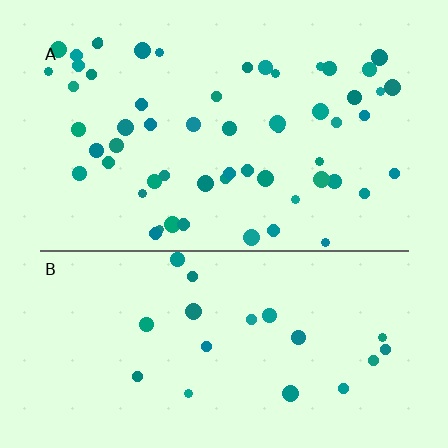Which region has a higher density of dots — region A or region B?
A (the top).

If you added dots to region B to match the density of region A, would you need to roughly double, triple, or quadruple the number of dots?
Approximately triple.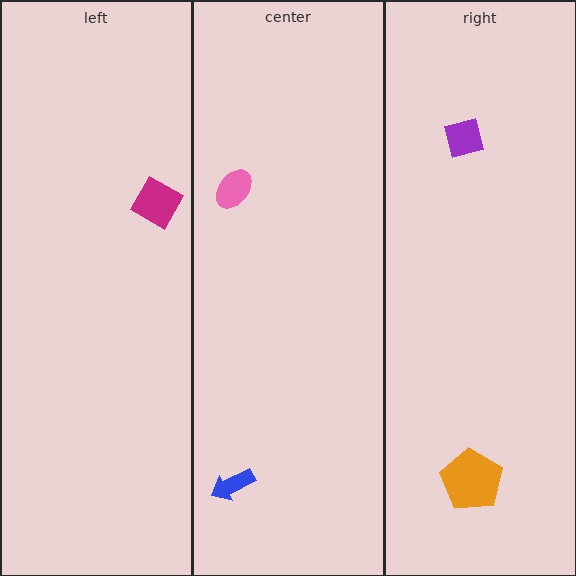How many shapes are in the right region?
2.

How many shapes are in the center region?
2.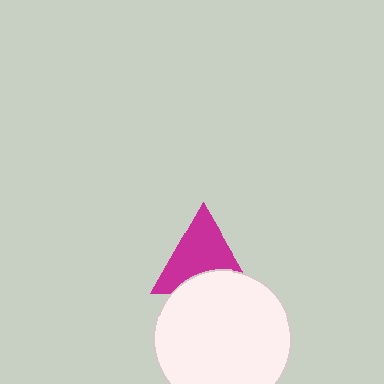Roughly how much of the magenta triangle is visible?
Most of it is visible (roughly 69%).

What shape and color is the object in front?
The object in front is a white circle.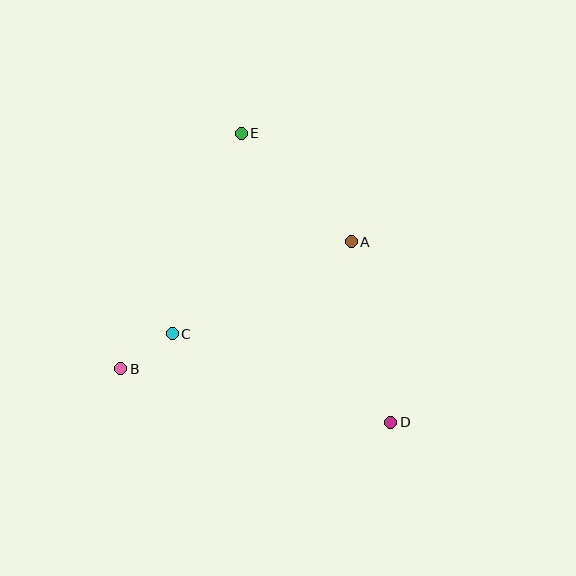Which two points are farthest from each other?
Points D and E are farthest from each other.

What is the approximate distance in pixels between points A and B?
The distance between A and B is approximately 263 pixels.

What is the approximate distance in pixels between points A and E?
The distance between A and E is approximately 154 pixels.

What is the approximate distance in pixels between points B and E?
The distance between B and E is approximately 264 pixels.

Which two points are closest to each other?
Points B and C are closest to each other.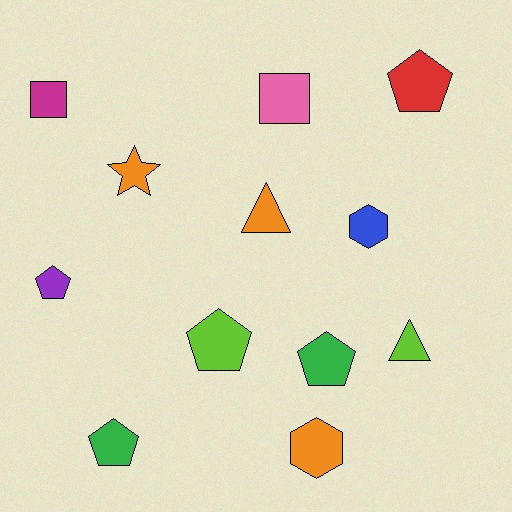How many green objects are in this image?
There are 2 green objects.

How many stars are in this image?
There is 1 star.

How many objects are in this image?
There are 12 objects.